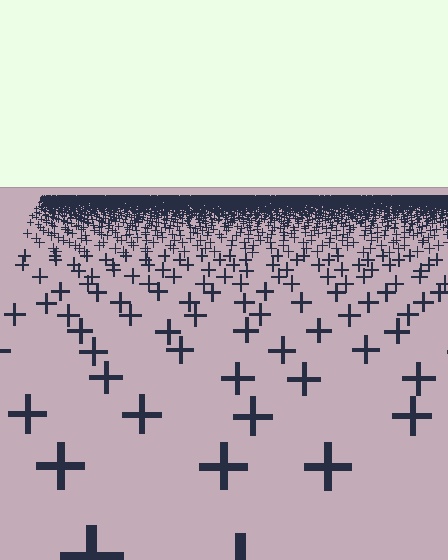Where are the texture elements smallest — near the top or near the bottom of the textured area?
Near the top.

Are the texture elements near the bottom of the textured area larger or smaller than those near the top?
Larger. Near the bottom, elements are closer to the viewer and appear at a bigger on-screen size.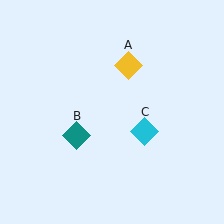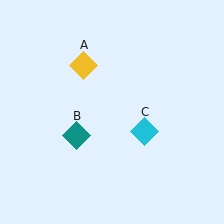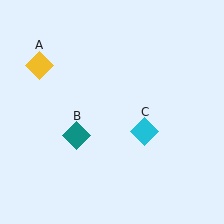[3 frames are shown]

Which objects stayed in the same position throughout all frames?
Teal diamond (object B) and cyan diamond (object C) remained stationary.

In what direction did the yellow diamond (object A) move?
The yellow diamond (object A) moved left.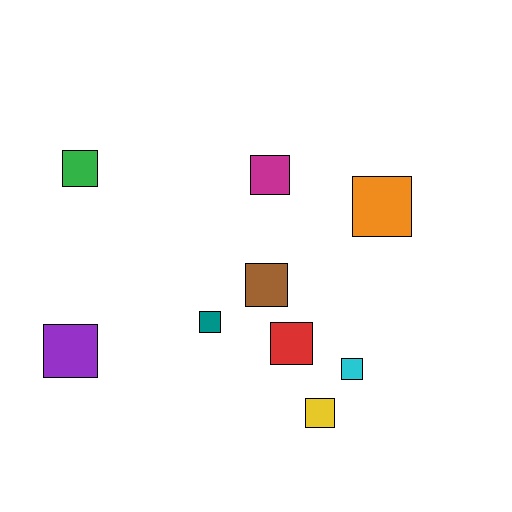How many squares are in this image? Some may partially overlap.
There are 9 squares.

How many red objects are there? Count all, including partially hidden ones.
There is 1 red object.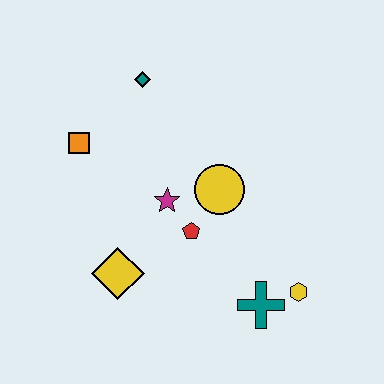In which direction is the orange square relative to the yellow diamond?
The orange square is above the yellow diamond.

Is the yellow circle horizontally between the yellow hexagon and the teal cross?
No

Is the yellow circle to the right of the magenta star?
Yes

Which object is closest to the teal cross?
The yellow hexagon is closest to the teal cross.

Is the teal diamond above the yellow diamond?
Yes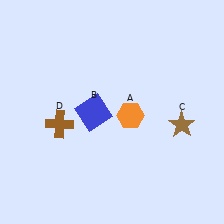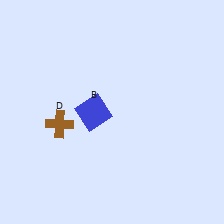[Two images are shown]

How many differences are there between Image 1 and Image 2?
There are 2 differences between the two images.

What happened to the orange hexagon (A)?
The orange hexagon (A) was removed in Image 2. It was in the bottom-right area of Image 1.